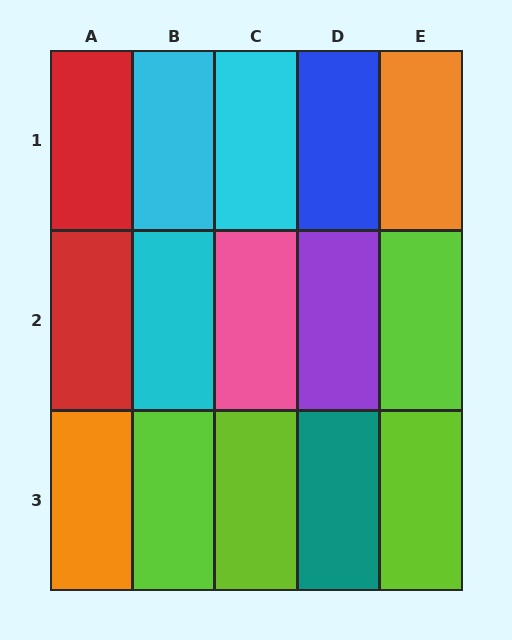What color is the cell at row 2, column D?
Purple.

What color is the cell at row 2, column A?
Red.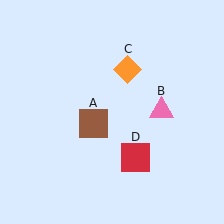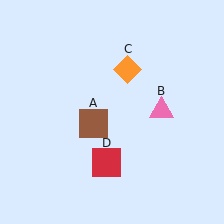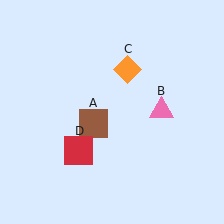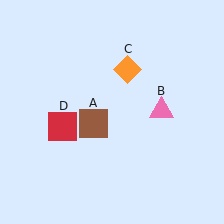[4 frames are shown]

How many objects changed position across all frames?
1 object changed position: red square (object D).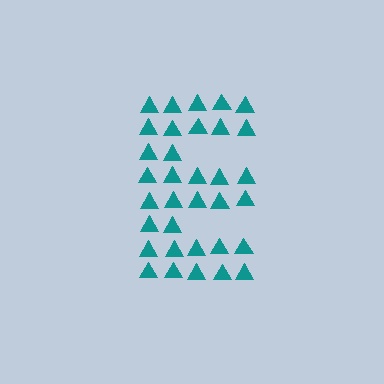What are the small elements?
The small elements are triangles.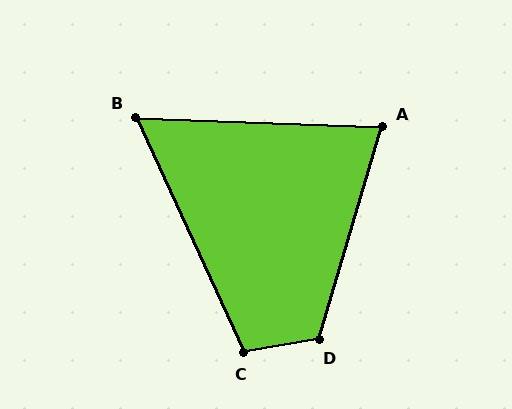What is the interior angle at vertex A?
Approximately 76 degrees (acute).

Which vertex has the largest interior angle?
D, at approximately 117 degrees.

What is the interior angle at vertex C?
Approximately 104 degrees (obtuse).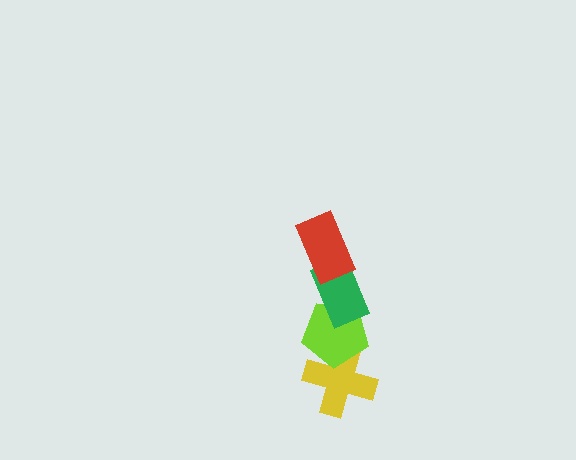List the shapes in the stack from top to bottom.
From top to bottom: the red rectangle, the green rectangle, the lime pentagon, the yellow cross.